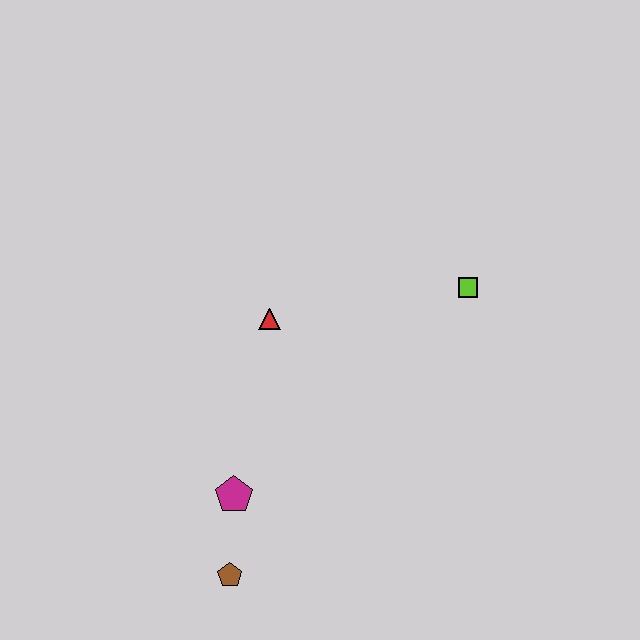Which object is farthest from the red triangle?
The brown pentagon is farthest from the red triangle.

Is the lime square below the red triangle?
No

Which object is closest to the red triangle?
The magenta pentagon is closest to the red triangle.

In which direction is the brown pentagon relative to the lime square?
The brown pentagon is below the lime square.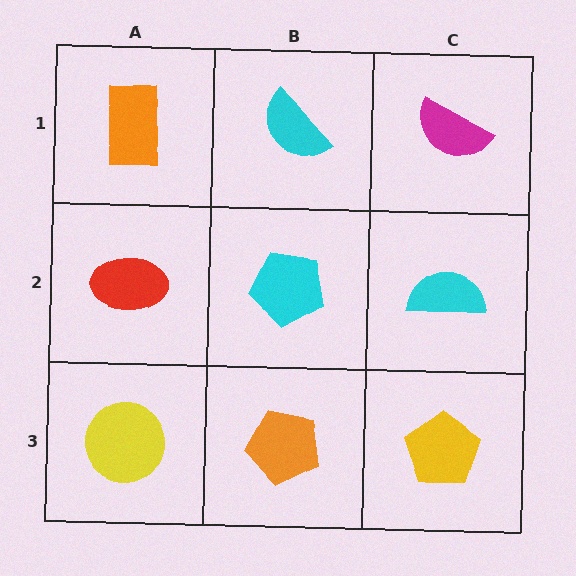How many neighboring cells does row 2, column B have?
4.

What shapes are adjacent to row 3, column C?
A cyan semicircle (row 2, column C), an orange pentagon (row 3, column B).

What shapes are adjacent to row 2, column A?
An orange rectangle (row 1, column A), a yellow circle (row 3, column A), a cyan pentagon (row 2, column B).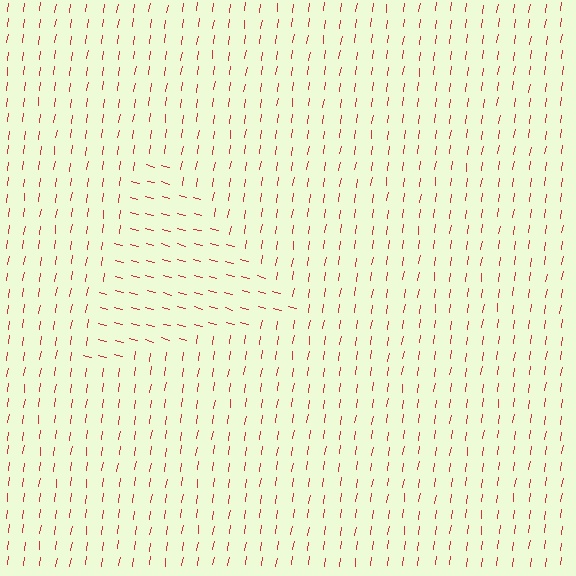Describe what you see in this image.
The image is filled with small red line segments. A triangle region in the image has lines oriented differently from the surrounding lines, creating a visible texture boundary.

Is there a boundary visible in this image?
Yes, there is a texture boundary formed by a change in line orientation.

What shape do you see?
I see a triangle.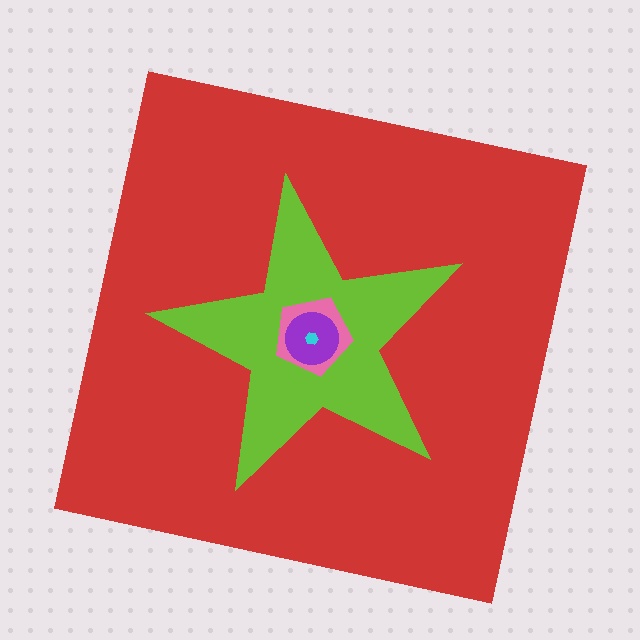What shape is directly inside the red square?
The lime star.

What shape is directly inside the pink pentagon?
The purple circle.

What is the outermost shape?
The red square.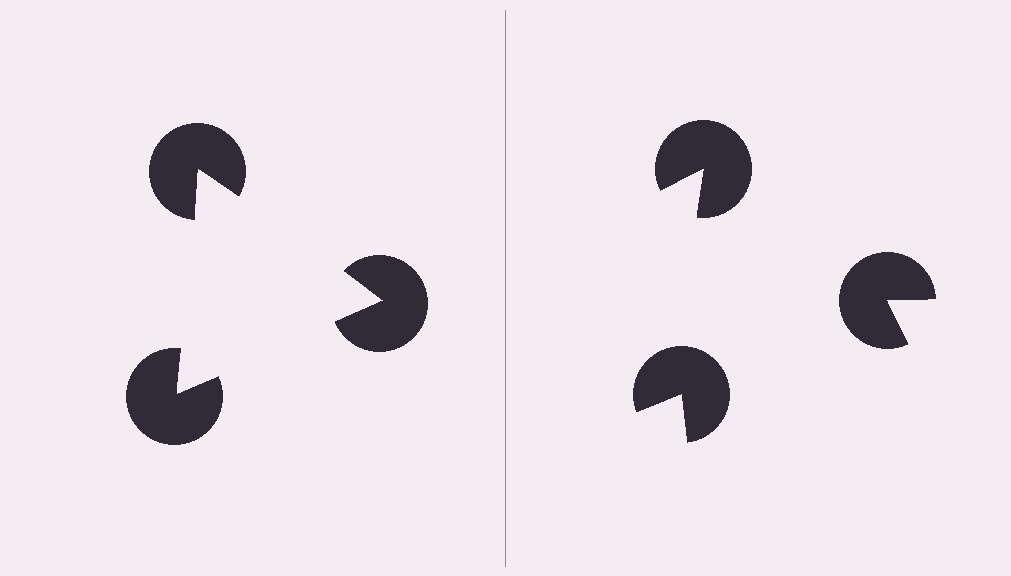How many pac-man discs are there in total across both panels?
6 — 3 on each side.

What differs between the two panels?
The pac-man discs are positioned identically on both sides; only the wedge orientations differ. On the left they align to a triangle; on the right they are misaligned.